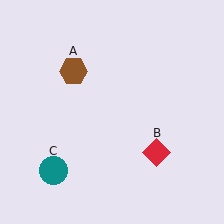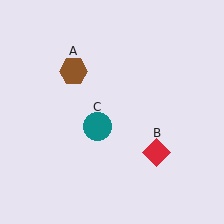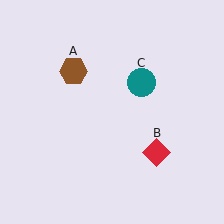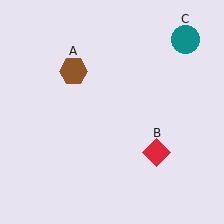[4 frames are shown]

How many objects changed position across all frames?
1 object changed position: teal circle (object C).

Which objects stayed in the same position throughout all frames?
Brown hexagon (object A) and red diamond (object B) remained stationary.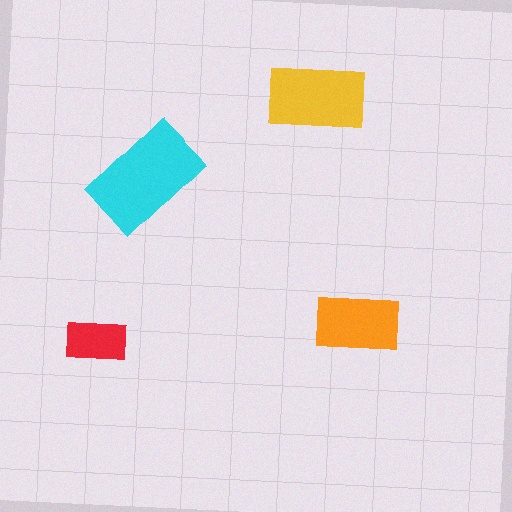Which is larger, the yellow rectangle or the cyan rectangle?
The cyan one.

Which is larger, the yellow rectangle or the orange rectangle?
The yellow one.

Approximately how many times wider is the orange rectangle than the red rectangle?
About 1.5 times wider.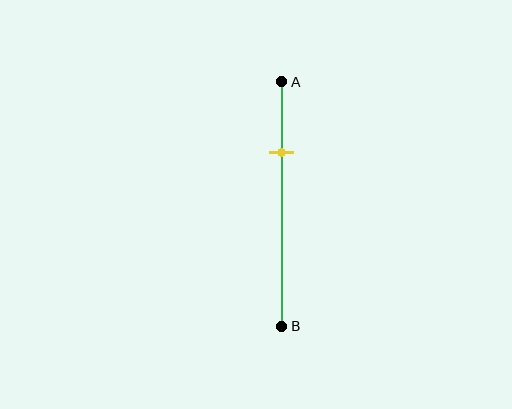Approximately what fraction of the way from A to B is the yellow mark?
The yellow mark is approximately 30% of the way from A to B.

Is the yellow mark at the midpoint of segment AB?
No, the mark is at about 30% from A, not at the 50% midpoint.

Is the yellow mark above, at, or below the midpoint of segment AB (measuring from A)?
The yellow mark is above the midpoint of segment AB.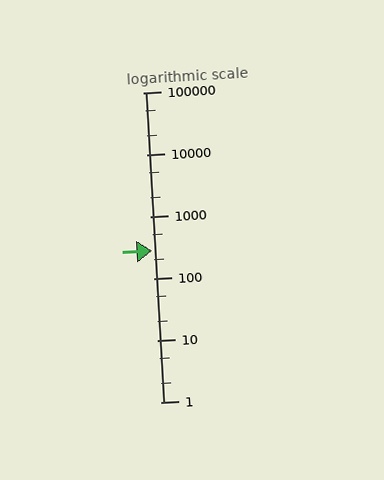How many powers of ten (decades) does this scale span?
The scale spans 5 decades, from 1 to 100000.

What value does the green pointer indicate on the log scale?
The pointer indicates approximately 280.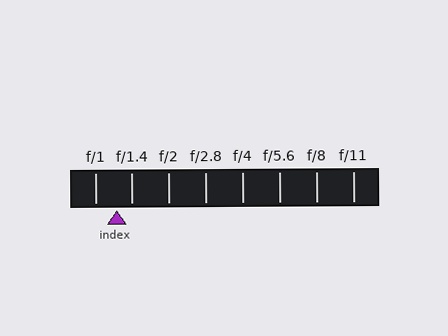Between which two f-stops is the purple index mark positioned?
The index mark is between f/1 and f/1.4.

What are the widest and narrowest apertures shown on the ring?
The widest aperture shown is f/1 and the narrowest is f/11.